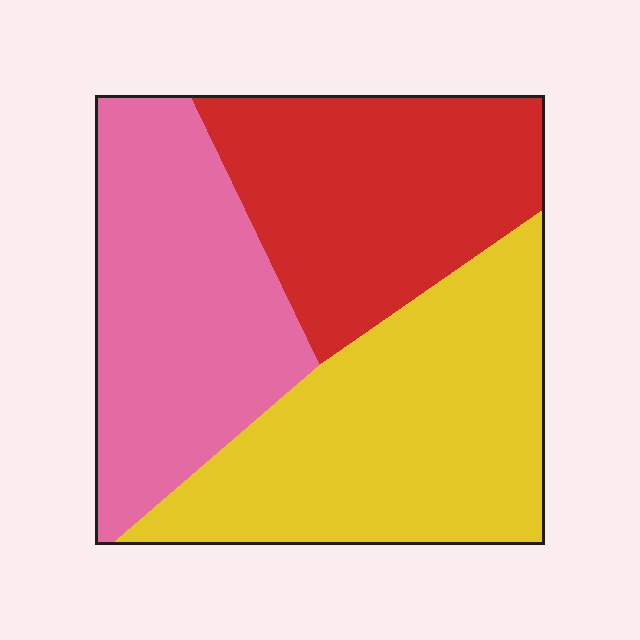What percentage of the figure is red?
Red covers about 30% of the figure.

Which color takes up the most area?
Yellow, at roughly 40%.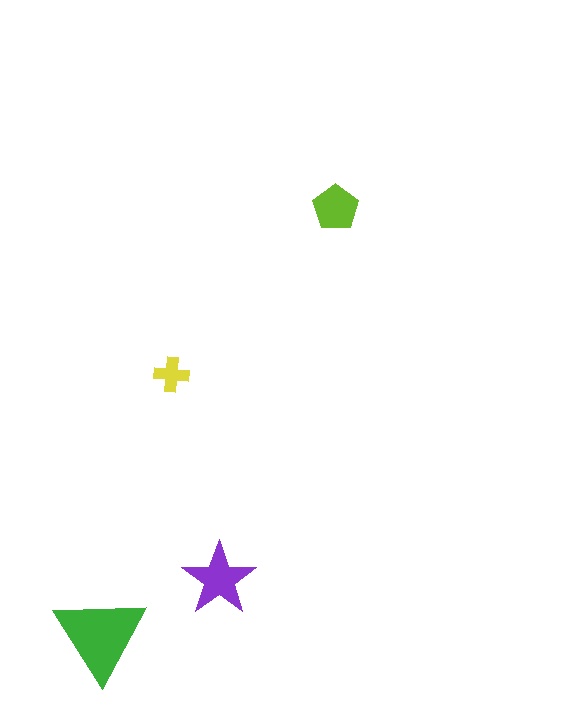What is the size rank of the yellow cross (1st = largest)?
4th.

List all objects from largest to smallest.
The green triangle, the purple star, the lime pentagon, the yellow cross.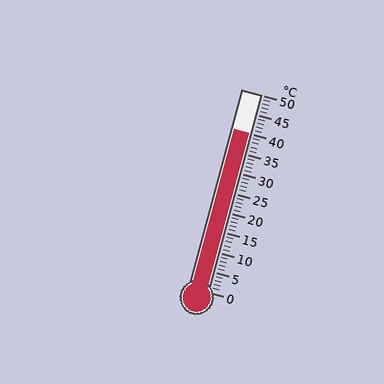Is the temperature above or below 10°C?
The temperature is above 10°C.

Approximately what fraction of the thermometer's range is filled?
The thermometer is filled to approximately 80% of its range.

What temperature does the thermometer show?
The thermometer shows approximately 40°C.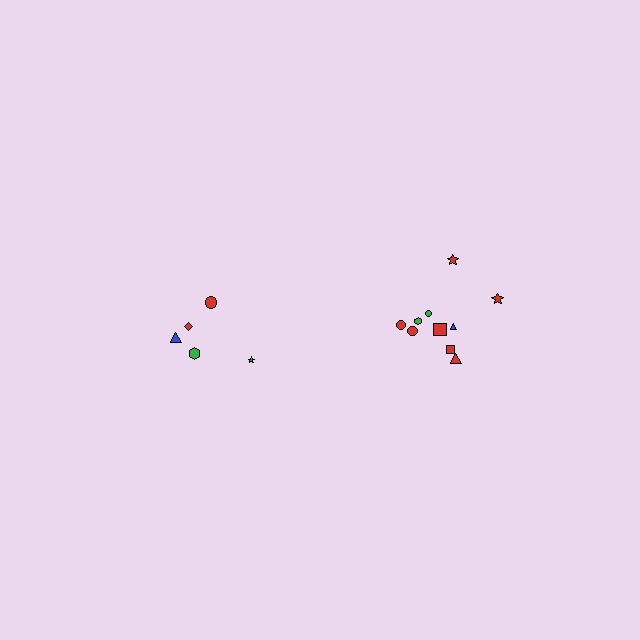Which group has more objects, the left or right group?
The right group.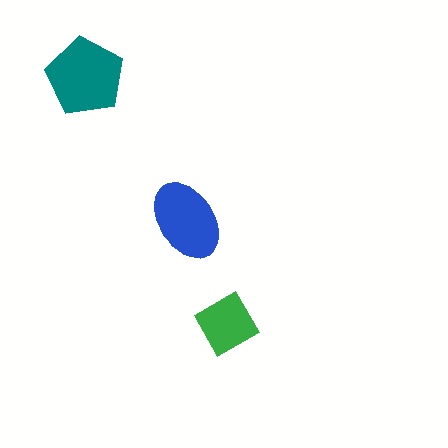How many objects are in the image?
There are 3 objects in the image.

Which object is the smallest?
The green square.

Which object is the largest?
The teal pentagon.